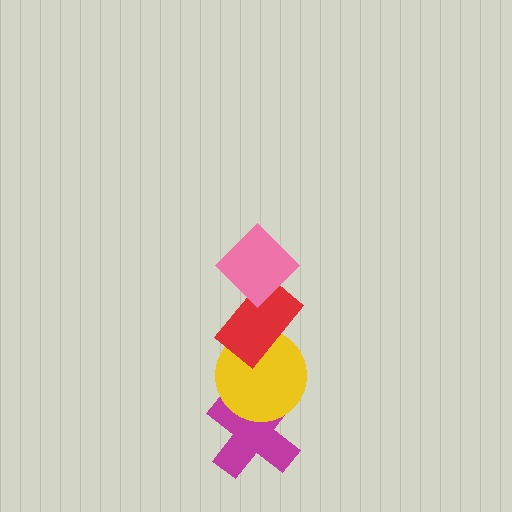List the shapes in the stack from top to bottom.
From top to bottom: the pink diamond, the red rectangle, the yellow circle, the magenta cross.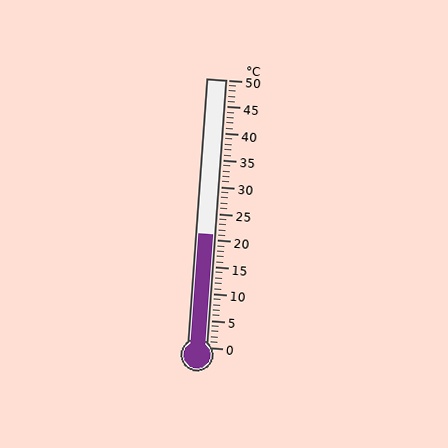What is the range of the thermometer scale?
The thermometer scale ranges from 0°C to 50°C.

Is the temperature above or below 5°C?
The temperature is above 5°C.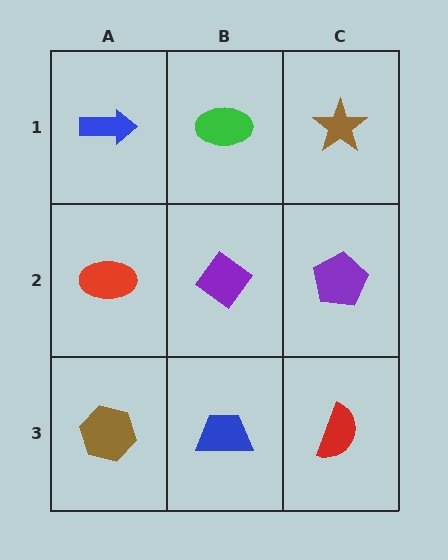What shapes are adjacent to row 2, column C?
A brown star (row 1, column C), a red semicircle (row 3, column C), a purple diamond (row 2, column B).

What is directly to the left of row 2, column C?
A purple diamond.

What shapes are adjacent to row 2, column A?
A blue arrow (row 1, column A), a brown hexagon (row 3, column A), a purple diamond (row 2, column B).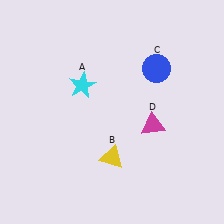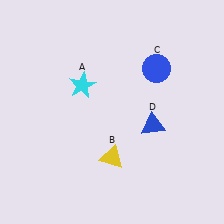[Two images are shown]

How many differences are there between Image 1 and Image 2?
There is 1 difference between the two images.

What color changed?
The triangle (D) changed from magenta in Image 1 to blue in Image 2.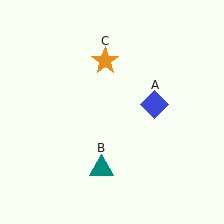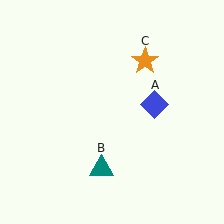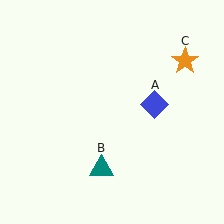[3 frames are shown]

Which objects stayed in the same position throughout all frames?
Blue diamond (object A) and teal triangle (object B) remained stationary.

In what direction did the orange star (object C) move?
The orange star (object C) moved right.